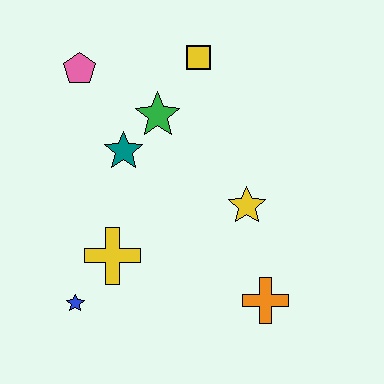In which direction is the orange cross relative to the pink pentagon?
The orange cross is below the pink pentagon.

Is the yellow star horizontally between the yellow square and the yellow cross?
No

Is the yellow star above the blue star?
Yes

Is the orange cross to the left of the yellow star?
No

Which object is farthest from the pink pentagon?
The orange cross is farthest from the pink pentagon.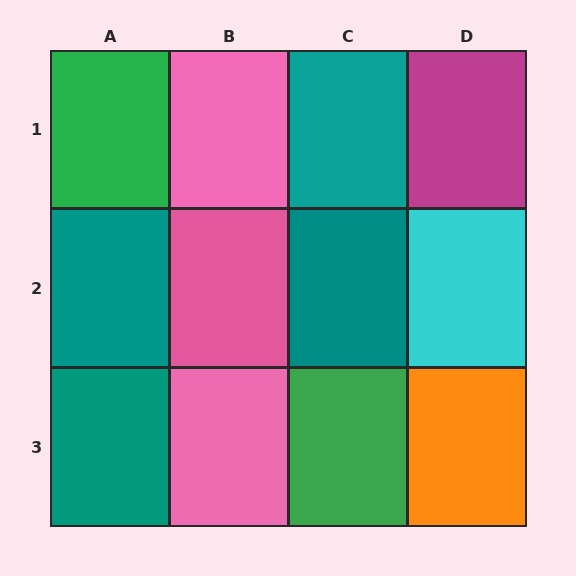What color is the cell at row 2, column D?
Cyan.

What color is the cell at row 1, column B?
Pink.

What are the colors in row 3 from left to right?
Teal, pink, green, orange.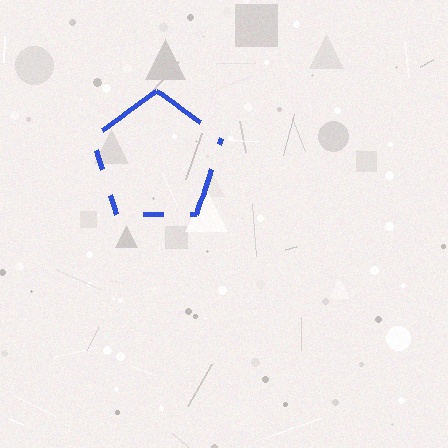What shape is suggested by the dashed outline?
The dashed outline suggests a pentagon.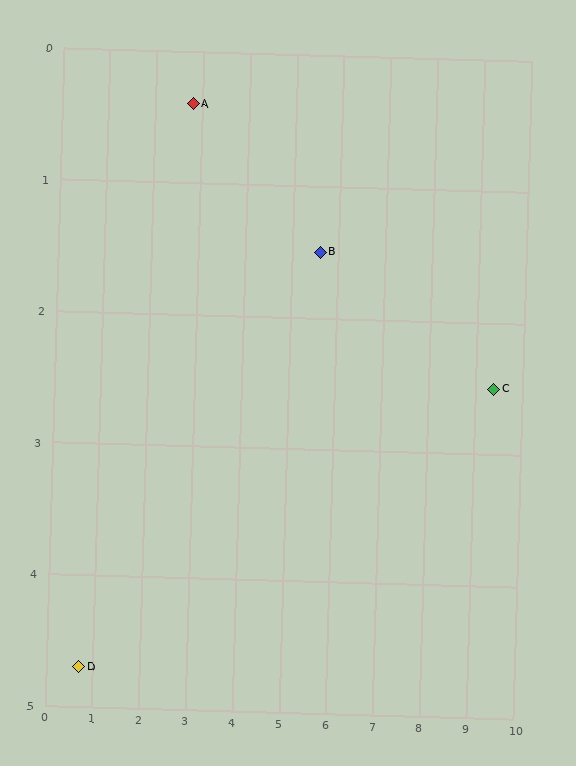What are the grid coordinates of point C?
Point C is at approximately (9.4, 2.5).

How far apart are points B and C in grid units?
Points B and C are about 3.9 grid units apart.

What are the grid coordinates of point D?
Point D is at approximately (0.7, 4.7).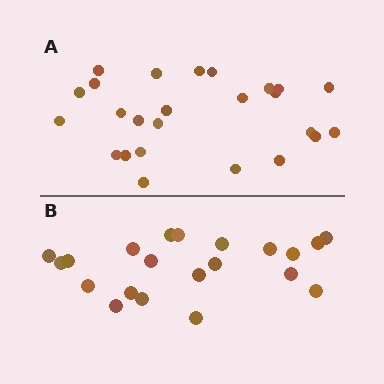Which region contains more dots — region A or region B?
Region A (the top region) has more dots.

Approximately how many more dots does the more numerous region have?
Region A has about 4 more dots than region B.